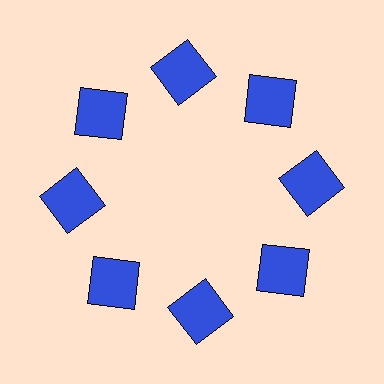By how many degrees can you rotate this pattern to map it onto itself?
The pattern maps onto itself every 45 degrees of rotation.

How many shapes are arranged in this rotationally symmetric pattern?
There are 8 shapes, arranged in 8 groups of 1.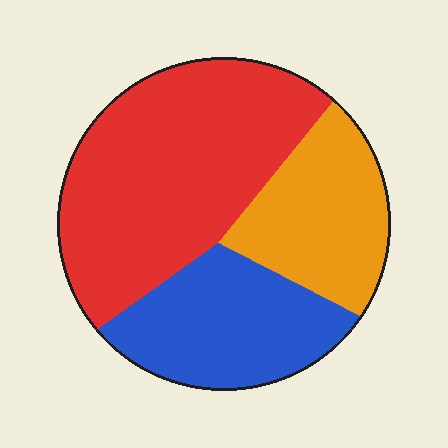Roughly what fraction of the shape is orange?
Orange covers about 25% of the shape.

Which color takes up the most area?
Red, at roughly 50%.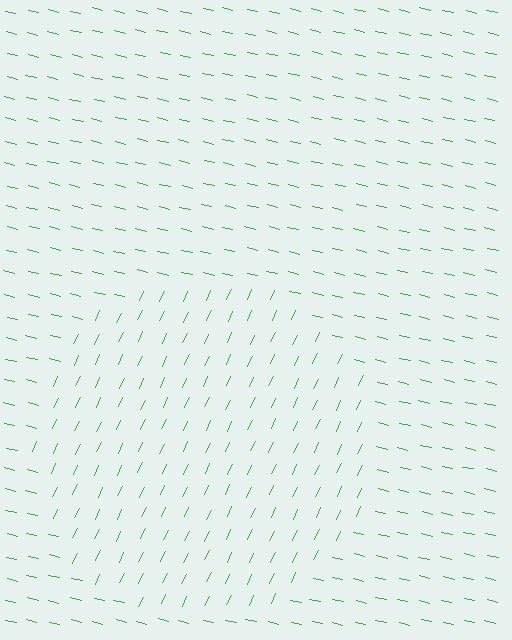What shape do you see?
I see a circle.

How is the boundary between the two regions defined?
The boundary is defined purely by a change in line orientation (approximately 79 degrees difference). All lines are the same color and thickness.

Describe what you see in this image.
The image is filled with small green line segments. A circle region in the image has lines oriented differently from the surrounding lines, creating a visible texture boundary.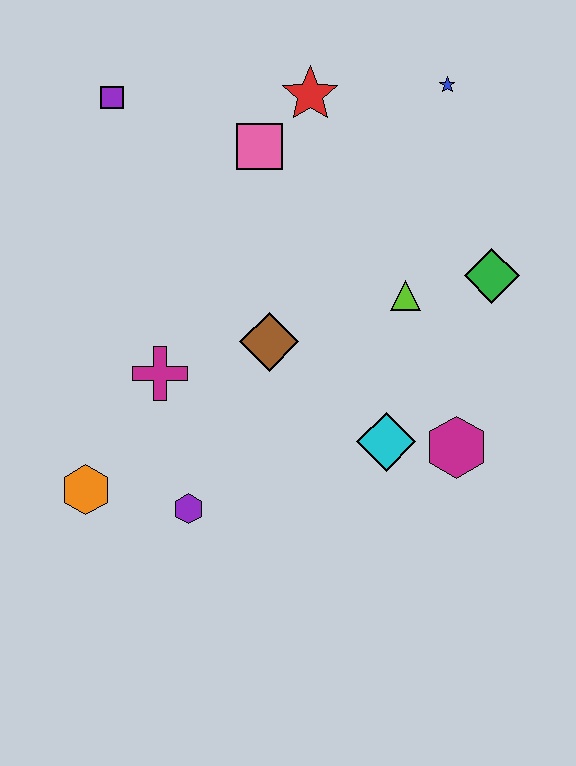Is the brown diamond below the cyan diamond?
No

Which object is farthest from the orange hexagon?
The blue star is farthest from the orange hexagon.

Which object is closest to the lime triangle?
The green diamond is closest to the lime triangle.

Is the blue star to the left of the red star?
No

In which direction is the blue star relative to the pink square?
The blue star is to the right of the pink square.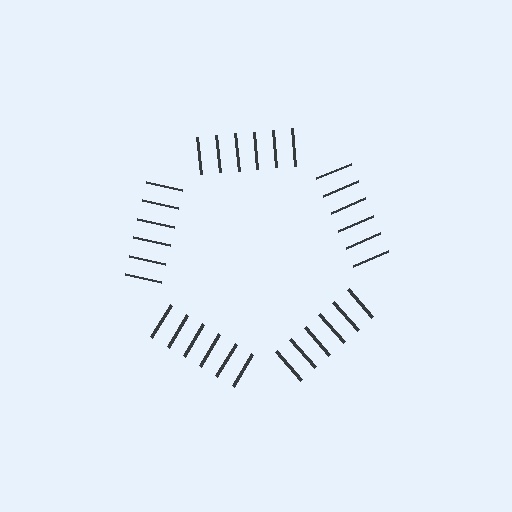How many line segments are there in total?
30 — 6 along each of the 5 edges.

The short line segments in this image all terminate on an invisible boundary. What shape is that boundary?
An illusory pentagon — the line segments terminate on its edges but no continuous stroke is drawn.